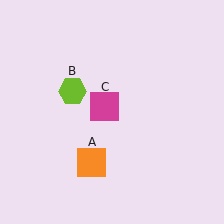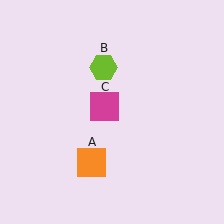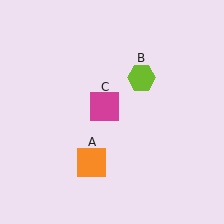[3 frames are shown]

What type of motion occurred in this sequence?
The lime hexagon (object B) rotated clockwise around the center of the scene.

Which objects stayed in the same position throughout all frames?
Orange square (object A) and magenta square (object C) remained stationary.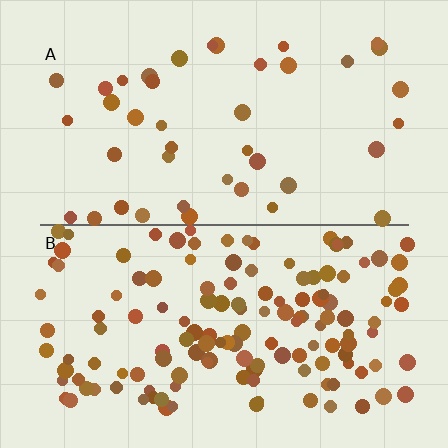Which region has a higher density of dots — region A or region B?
B (the bottom).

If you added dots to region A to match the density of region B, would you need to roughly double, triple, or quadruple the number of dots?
Approximately triple.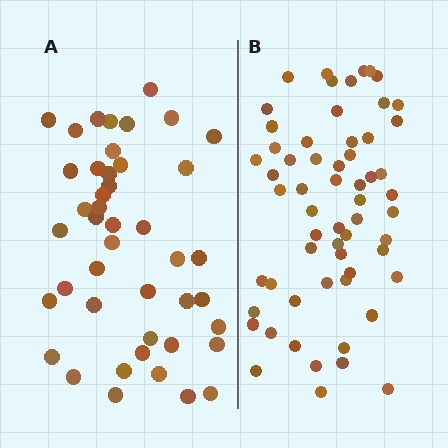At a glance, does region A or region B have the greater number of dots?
Region B (the right region) has more dots.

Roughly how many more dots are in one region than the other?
Region B has approximately 15 more dots than region A.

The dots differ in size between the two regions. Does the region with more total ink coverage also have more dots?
No. Region A has more total ink coverage because its dots are larger, but region B actually contains more individual dots. Total area can be misleading — the number of items is what matters here.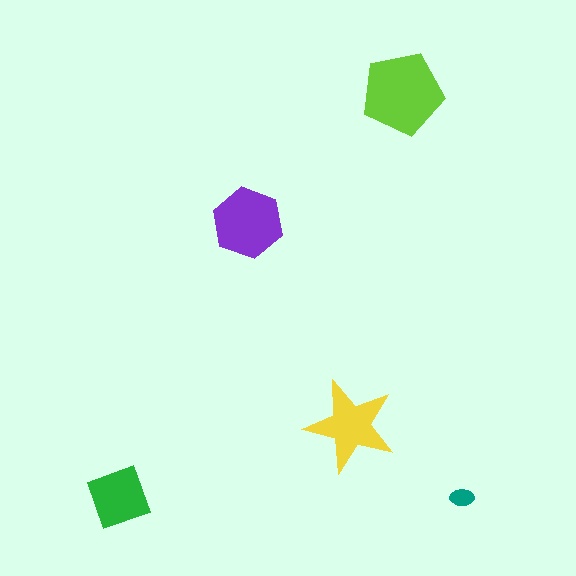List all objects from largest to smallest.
The lime pentagon, the purple hexagon, the yellow star, the green diamond, the teal ellipse.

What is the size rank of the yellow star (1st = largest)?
3rd.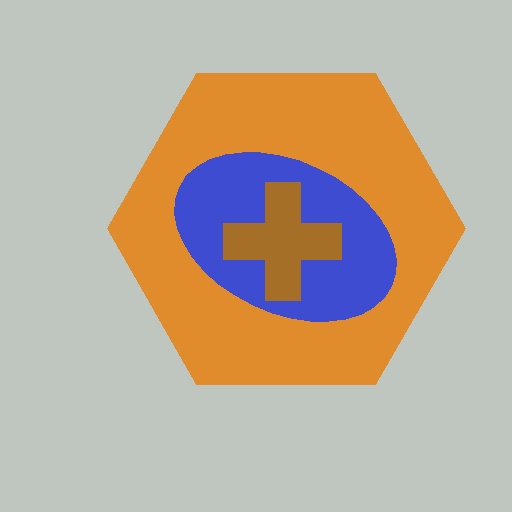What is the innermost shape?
The brown cross.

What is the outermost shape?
The orange hexagon.